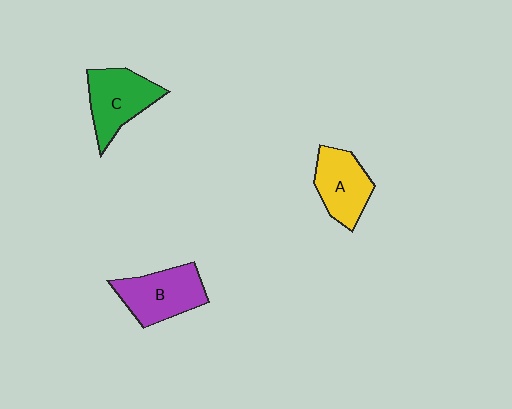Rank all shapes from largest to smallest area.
From largest to smallest: B (purple), C (green), A (yellow).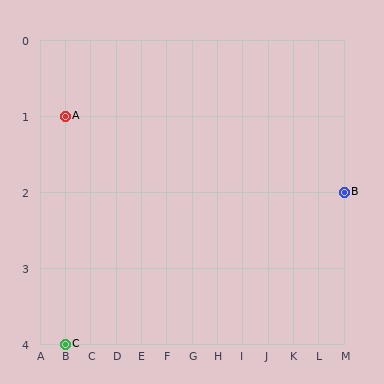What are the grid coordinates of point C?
Point C is at grid coordinates (B, 4).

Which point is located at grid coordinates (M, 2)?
Point B is at (M, 2).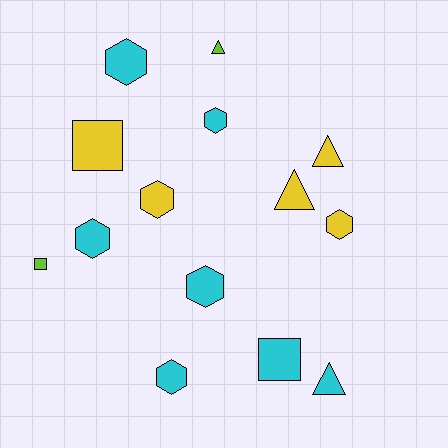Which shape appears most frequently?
Hexagon, with 7 objects.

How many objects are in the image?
There are 14 objects.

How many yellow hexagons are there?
There are 2 yellow hexagons.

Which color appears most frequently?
Cyan, with 7 objects.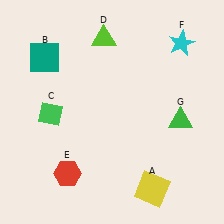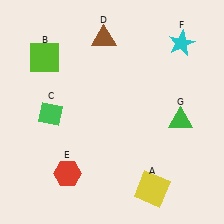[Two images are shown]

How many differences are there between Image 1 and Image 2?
There are 2 differences between the two images.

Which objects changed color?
B changed from teal to lime. D changed from lime to brown.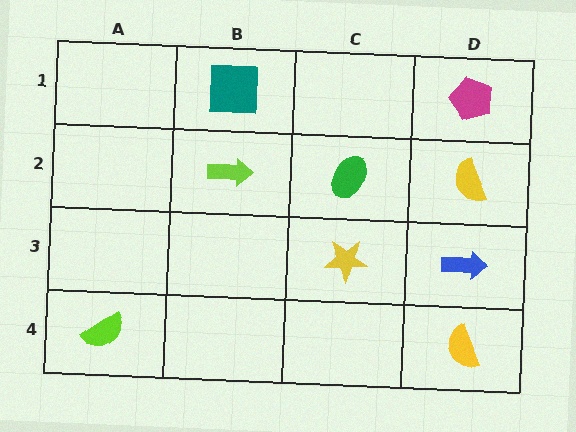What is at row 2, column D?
A yellow semicircle.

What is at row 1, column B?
A teal square.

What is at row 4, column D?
A yellow semicircle.